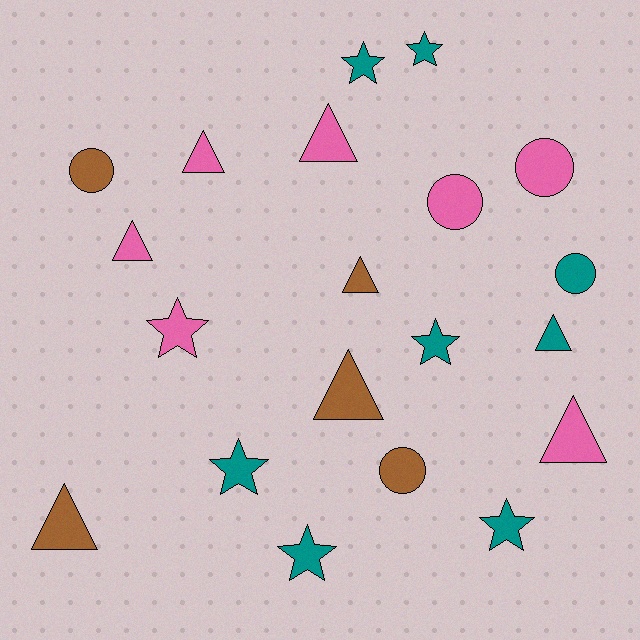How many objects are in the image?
There are 20 objects.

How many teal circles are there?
There is 1 teal circle.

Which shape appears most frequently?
Triangle, with 8 objects.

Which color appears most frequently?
Teal, with 8 objects.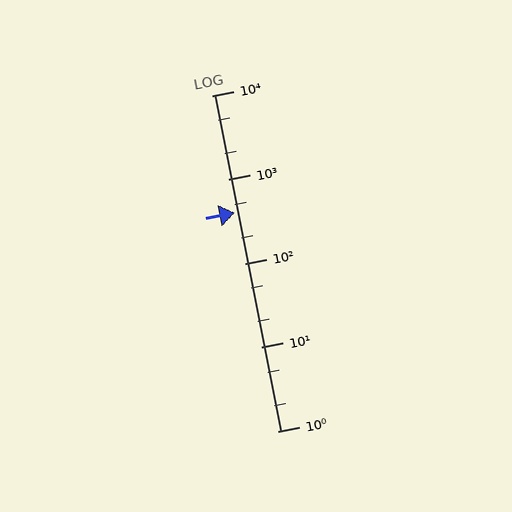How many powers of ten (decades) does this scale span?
The scale spans 4 decades, from 1 to 10000.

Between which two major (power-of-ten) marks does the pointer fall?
The pointer is between 100 and 1000.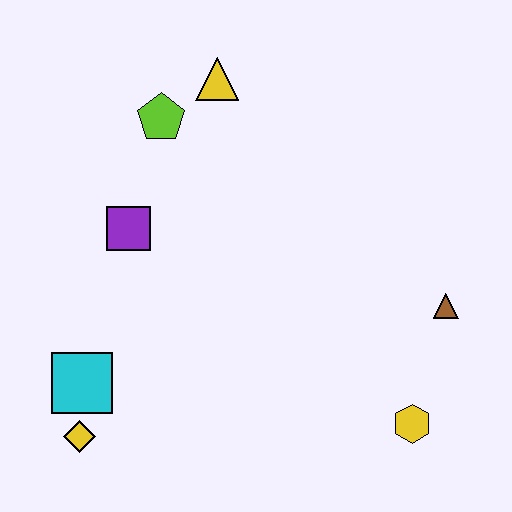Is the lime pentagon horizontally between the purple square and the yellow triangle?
Yes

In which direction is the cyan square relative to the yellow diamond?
The cyan square is above the yellow diamond.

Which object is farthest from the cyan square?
The brown triangle is farthest from the cyan square.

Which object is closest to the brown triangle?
The yellow hexagon is closest to the brown triangle.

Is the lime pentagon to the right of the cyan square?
Yes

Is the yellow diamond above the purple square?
No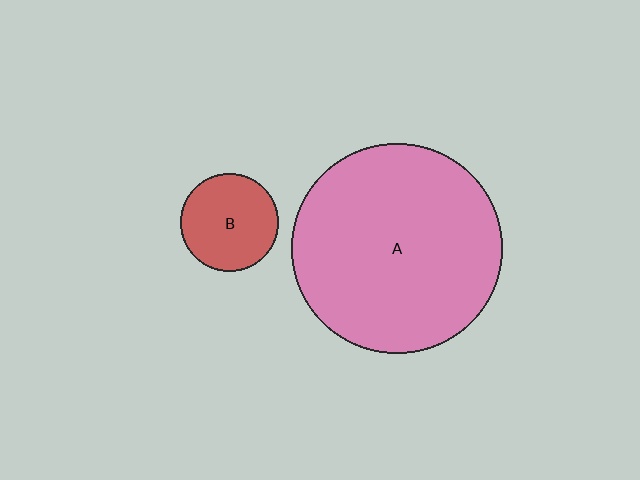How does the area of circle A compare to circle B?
Approximately 4.6 times.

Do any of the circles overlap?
No, none of the circles overlap.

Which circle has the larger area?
Circle A (pink).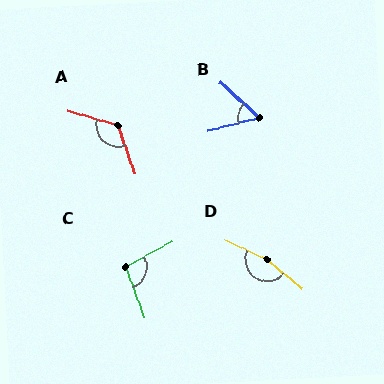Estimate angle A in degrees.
Approximately 125 degrees.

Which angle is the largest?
D, at approximately 164 degrees.